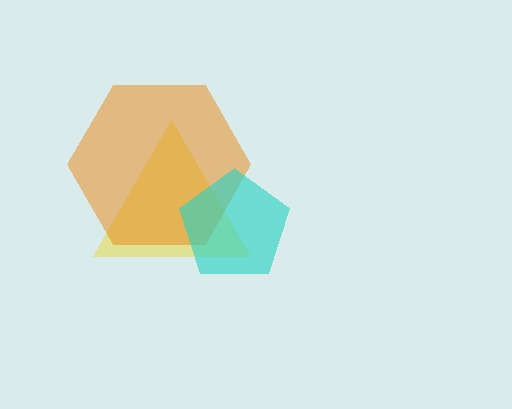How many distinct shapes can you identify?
There are 3 distinct shapes: a yellow triangle, an orange hexagon, a cyan pentagon.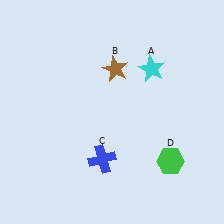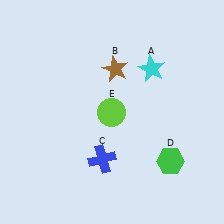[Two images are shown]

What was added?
A lime circle (E) was added in Image 2.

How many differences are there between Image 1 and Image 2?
There is 1 difference between the two images.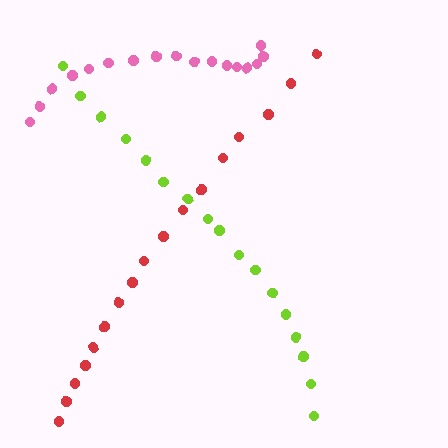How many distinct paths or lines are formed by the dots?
There are 3 distinct paths.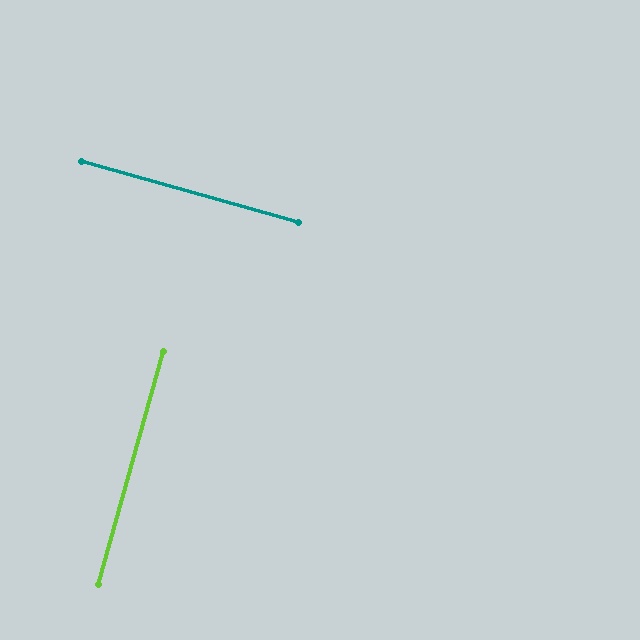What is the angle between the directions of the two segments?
Approximately 90 degrees.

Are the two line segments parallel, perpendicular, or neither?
Perpendicular — they meet at approximately 90°.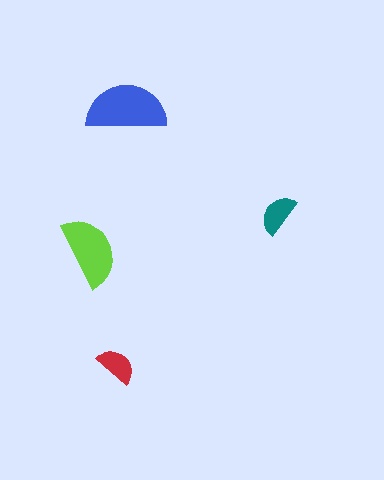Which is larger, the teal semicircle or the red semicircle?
The teal one.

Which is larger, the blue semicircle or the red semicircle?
The blue one.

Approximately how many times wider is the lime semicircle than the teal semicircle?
About 1.5 times wider.